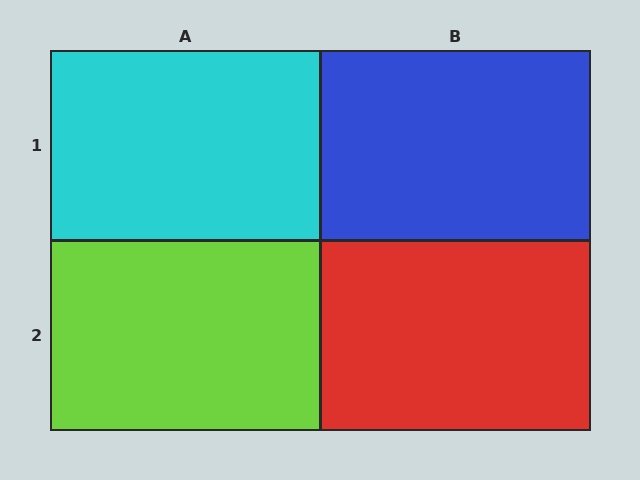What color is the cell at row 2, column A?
Lime.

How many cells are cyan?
1 cell is cyan.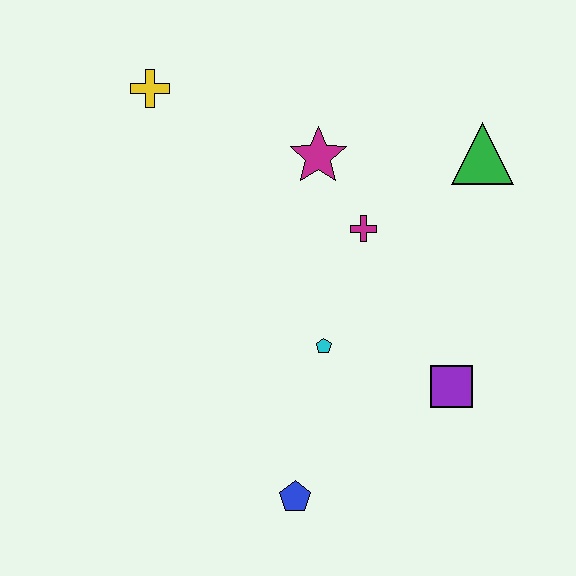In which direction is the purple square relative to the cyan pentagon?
The purple square is to the right of the cyan pentagon.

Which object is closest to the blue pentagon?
The cyan pentagon is closest to the blue pentagon.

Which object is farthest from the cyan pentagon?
The yellow cross is farthest from the cyan pentagon.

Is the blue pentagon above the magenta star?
No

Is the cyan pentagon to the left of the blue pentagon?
No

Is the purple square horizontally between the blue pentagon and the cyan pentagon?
No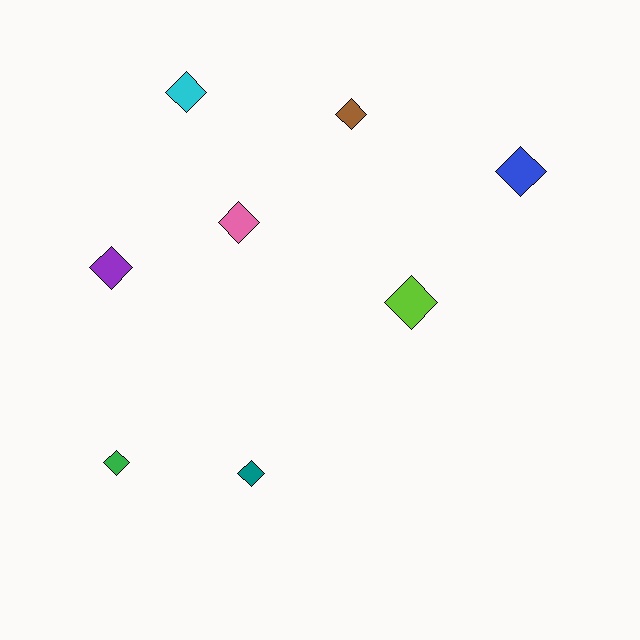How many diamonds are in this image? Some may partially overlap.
There are 8 diamonds.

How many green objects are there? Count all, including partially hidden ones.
There is 1 green object.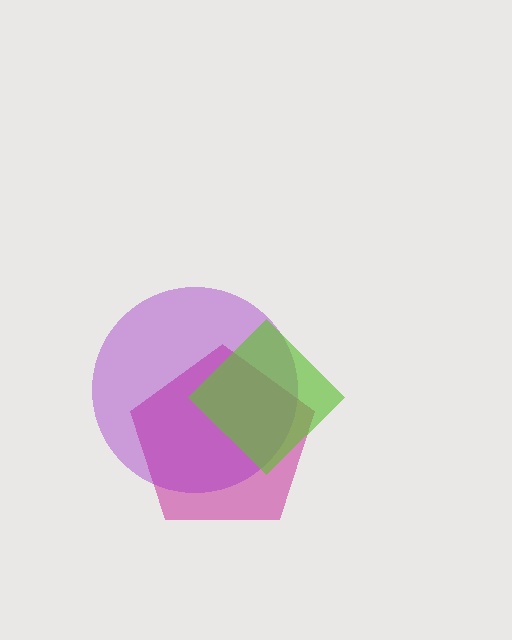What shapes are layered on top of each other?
The layered shapes are: a magenta pentagon, a purple circle, a lime diamond.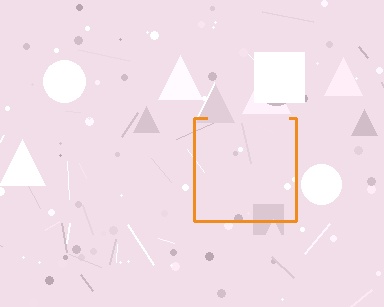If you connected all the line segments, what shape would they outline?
They would outline a square.